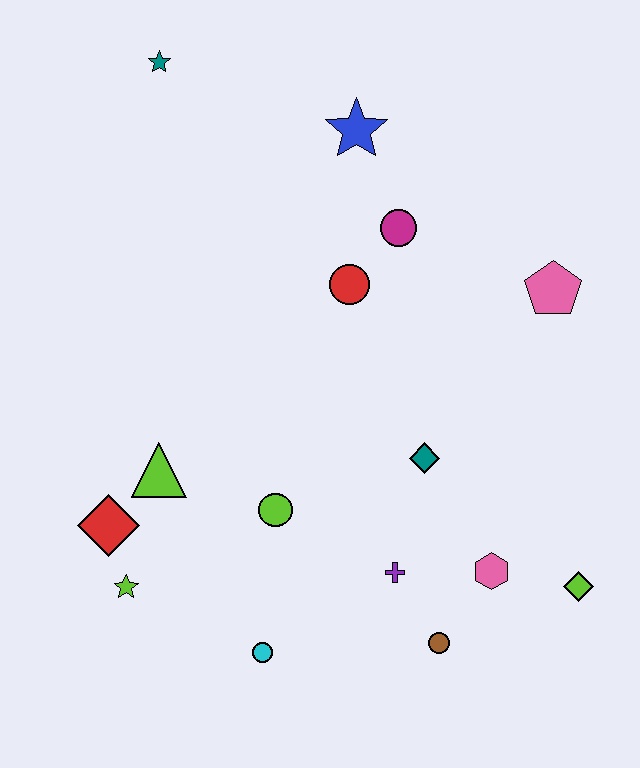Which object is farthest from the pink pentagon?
The lime star is farthest from the pink pentagon.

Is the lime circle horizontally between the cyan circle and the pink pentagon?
Yes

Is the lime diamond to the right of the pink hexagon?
Yes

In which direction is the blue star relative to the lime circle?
The blue star is above the lime circle.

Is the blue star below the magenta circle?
No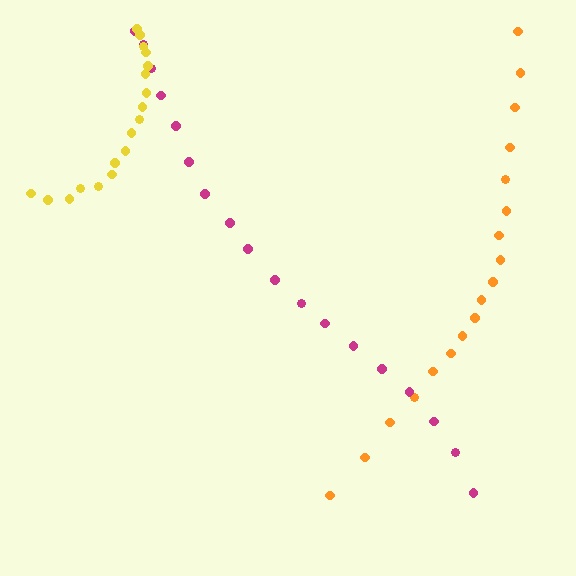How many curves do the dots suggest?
There are 3 distinct paths.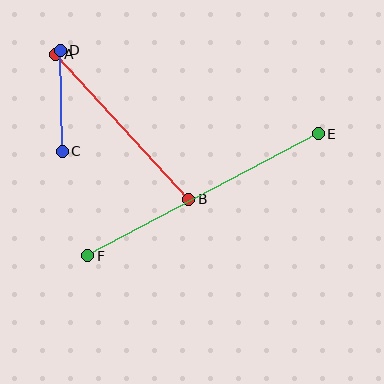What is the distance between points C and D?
The distance is approximately 101 pixels.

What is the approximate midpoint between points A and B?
The midpoint is at approximately (122, 127) pixels.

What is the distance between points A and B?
The distance is approximately 197 pixels.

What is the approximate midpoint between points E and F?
The midpoint is at approximately (203, 195) pixels.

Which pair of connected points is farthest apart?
Points E and F are farthest apart.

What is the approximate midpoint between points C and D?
The midpoint is at approximately (61, 101) pixels.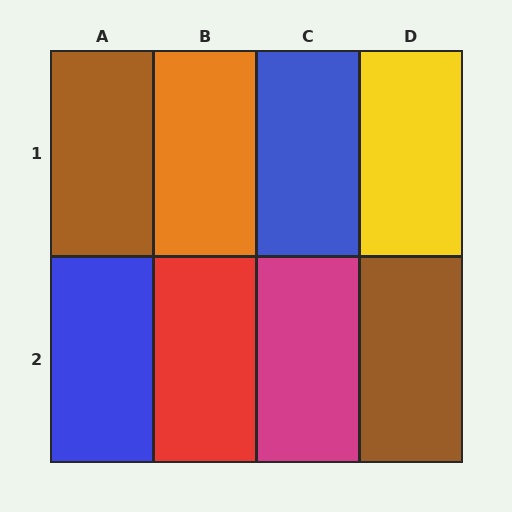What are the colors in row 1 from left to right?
Brown, orange, blue, yellow.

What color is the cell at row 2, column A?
Blue.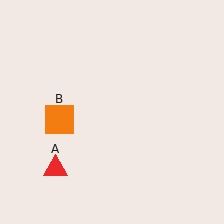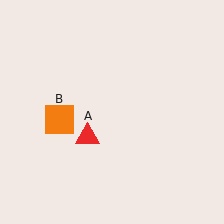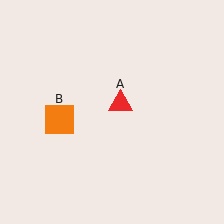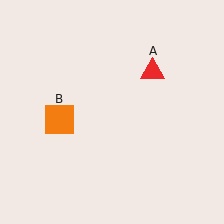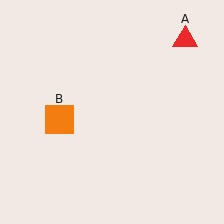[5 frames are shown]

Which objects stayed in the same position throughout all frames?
Orange square (object B) remained stationary.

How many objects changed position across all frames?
1 object changed position: red triangle (object A).